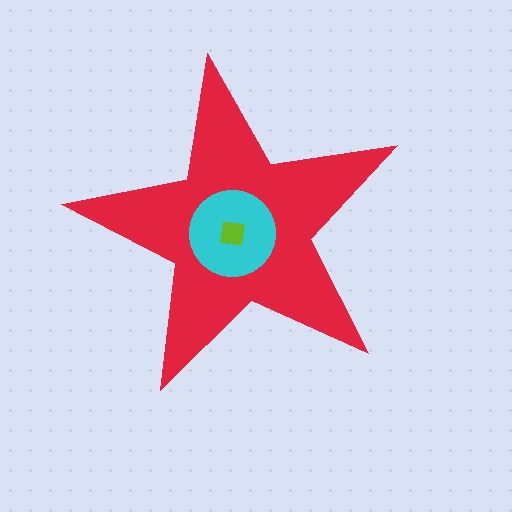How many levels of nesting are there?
3.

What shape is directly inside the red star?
The cyan circle.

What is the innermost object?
The lime square.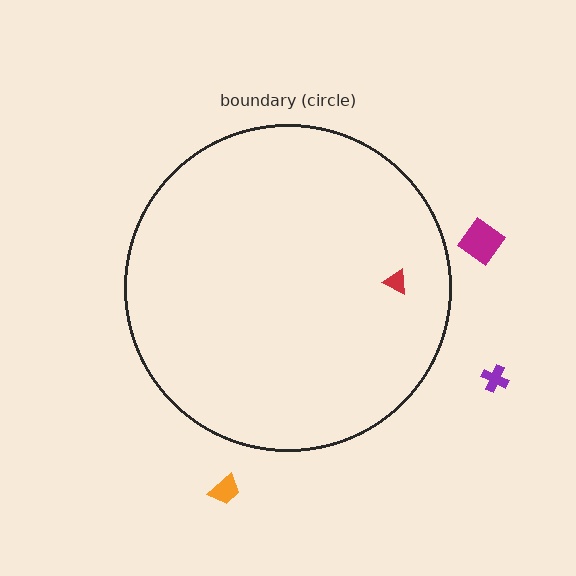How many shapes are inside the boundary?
1 inside, 3 outside.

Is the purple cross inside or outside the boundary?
Outside.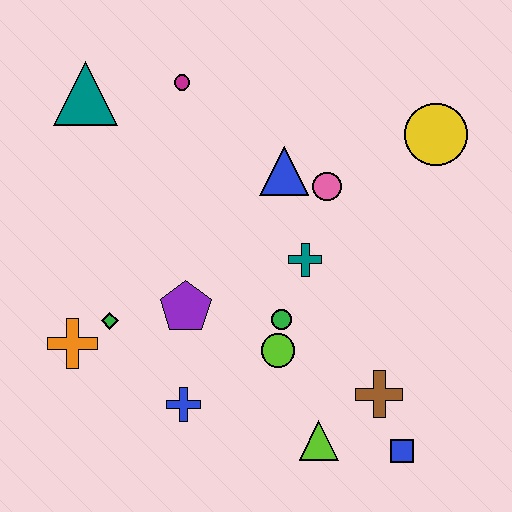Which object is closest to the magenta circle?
The teal triangle is closest to the magenta circle.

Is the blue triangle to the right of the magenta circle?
Yes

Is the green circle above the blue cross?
Yes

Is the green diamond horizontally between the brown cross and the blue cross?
No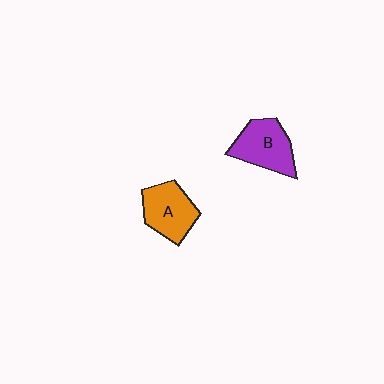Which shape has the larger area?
Shape B (purple).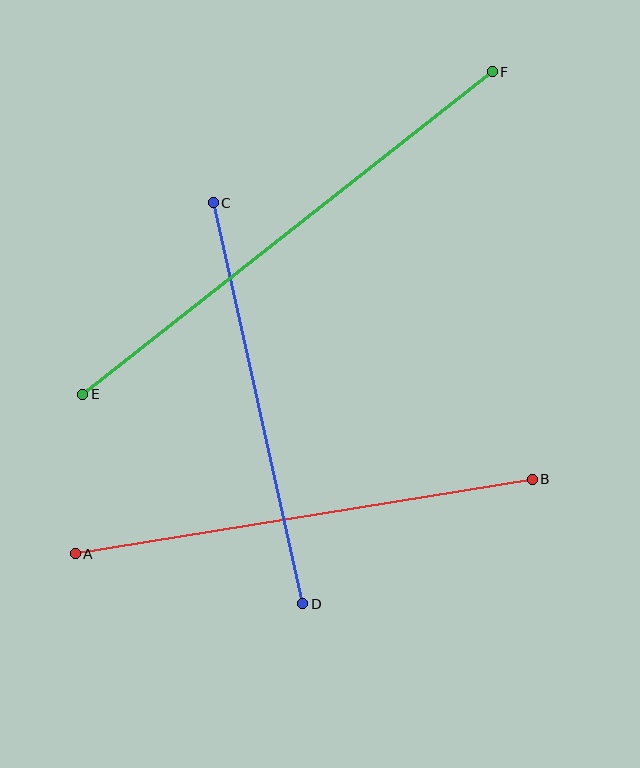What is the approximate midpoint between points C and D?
The midpoint is at approximately (258, 403) pixels.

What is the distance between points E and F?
The distance is approximately 521 pixels.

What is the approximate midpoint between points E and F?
The midpoint is at approximately (287, 233) pixels.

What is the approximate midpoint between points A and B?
The midpoint is at approximately (304, 516) pixels.